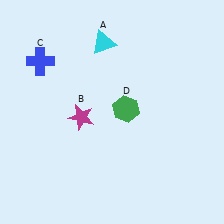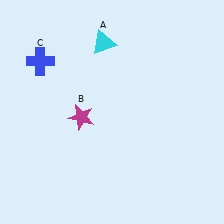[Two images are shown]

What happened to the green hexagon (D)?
The green hexagon (D) was removed in Image 2. It was in the top-right area of Image 1.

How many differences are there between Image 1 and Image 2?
There is 1 difference between the two images.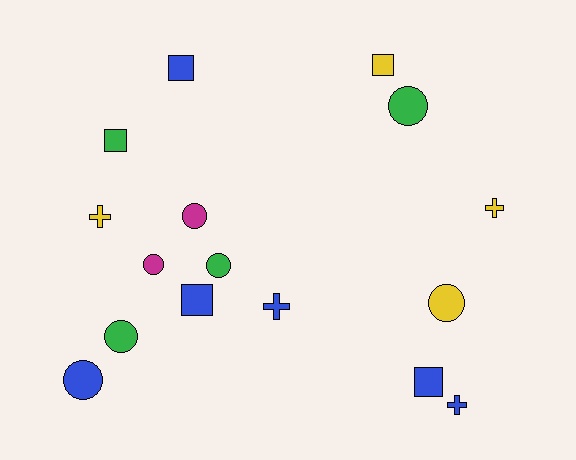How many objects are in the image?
There are 16 objects.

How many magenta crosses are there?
There are no magenta crosses.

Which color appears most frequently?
Blue, with 6 objects.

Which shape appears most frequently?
Circle, with 7 objects.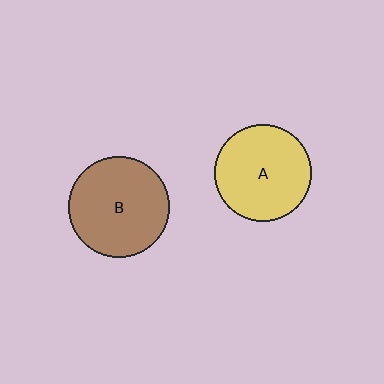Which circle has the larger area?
Circle B (brown).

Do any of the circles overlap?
No, none of the circles overlap.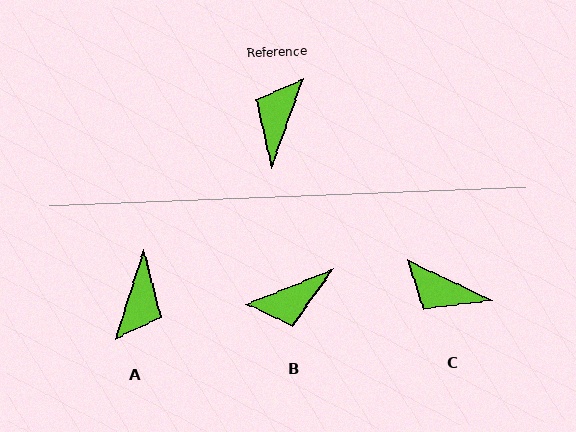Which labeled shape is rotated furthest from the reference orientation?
A, about 178 degrees away.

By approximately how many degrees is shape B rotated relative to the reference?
Approximately 132 degrees counter-clockwise.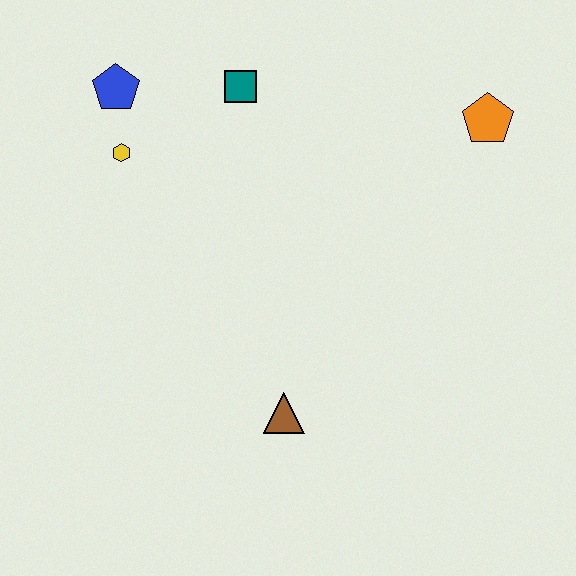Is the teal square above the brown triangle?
Yes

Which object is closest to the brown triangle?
The yellow hexagon is closest to the brown triangle.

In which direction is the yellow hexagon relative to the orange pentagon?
The yellow hexagon is to the left of the orange pentagon.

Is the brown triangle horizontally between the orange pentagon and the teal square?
Yes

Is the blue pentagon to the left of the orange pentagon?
Yes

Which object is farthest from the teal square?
The brown triangle is farthest from the teal square.